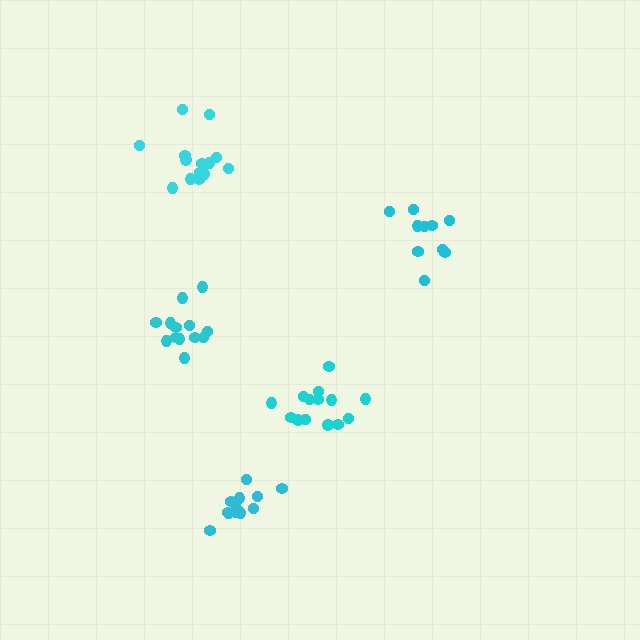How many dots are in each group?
Group 1: 13 dots, Group 2: 14 dots, Group 3: 14 dots, Group 4: 10 dots, Group 5: 12 dots (63 total).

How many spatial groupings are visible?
There are 5 spatial groupings.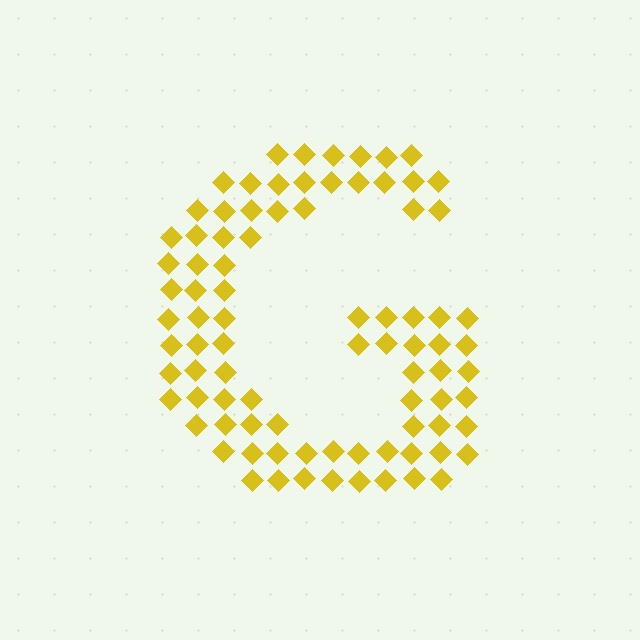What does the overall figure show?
The overall figure shows the letter G.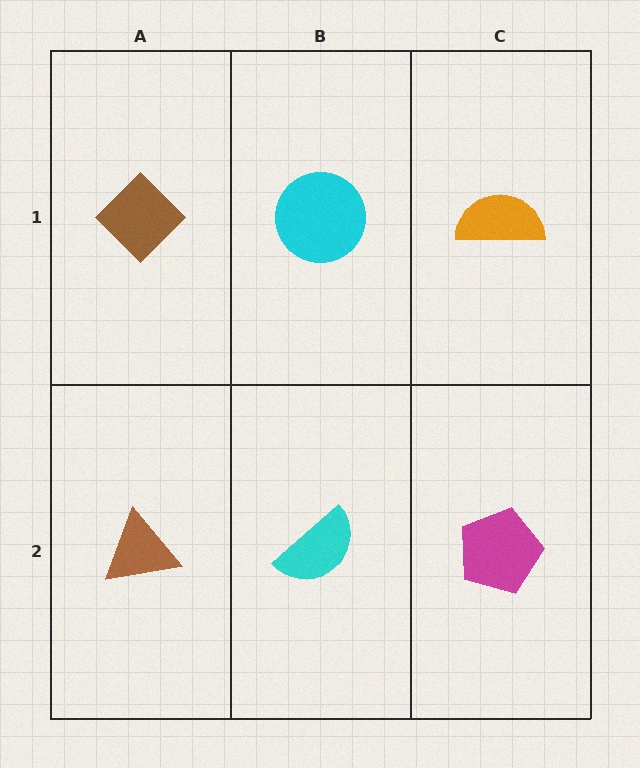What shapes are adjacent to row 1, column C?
A magenta pentagon (row 2, column C), a cyan circle (row 1, column B).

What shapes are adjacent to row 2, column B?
A cyan circle (row 1, column B), a brown triangle (row 2, column A), a magenta pentagon (row 2, column C).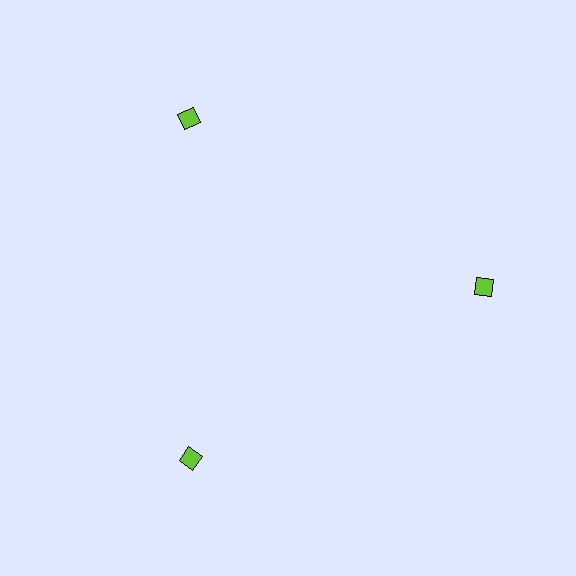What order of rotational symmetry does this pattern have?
This pattern has 3-fold rotational symmetry.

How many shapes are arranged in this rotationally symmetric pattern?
There are 3 shapes, arranged in 3 groups of 1.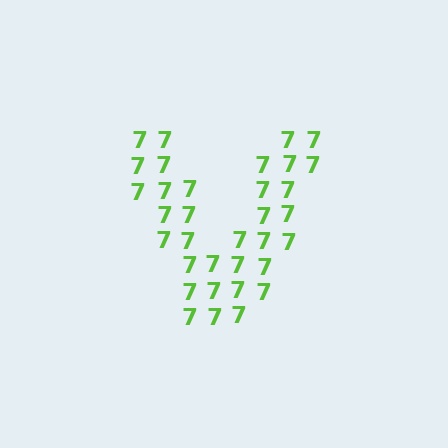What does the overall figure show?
The overall figure shows the letter V.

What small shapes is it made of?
It is made of small digit 7's.